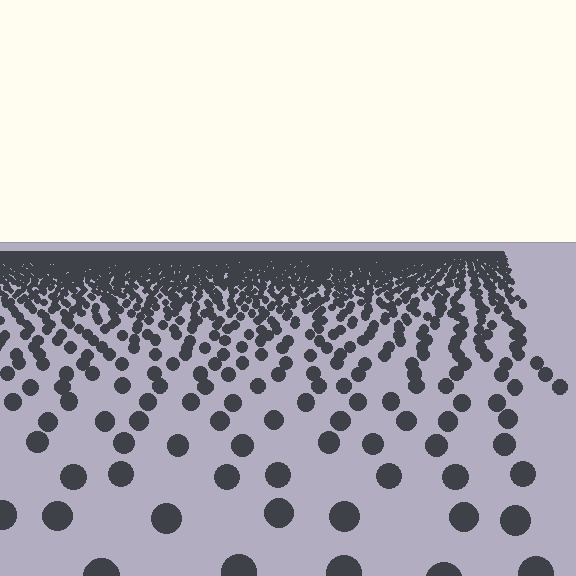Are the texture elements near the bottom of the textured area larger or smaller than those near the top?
Larger. Near the bottom, elements are closer to the viewer and appear at a bigger on-screen size.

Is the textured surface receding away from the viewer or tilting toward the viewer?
The surface is receding away from the viewer. Texture elements get smaller and denser toward the top.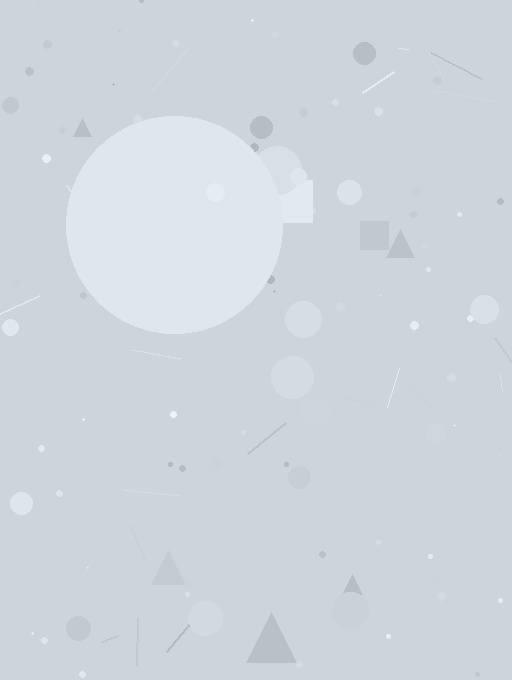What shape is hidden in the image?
A circle is hidden in the image.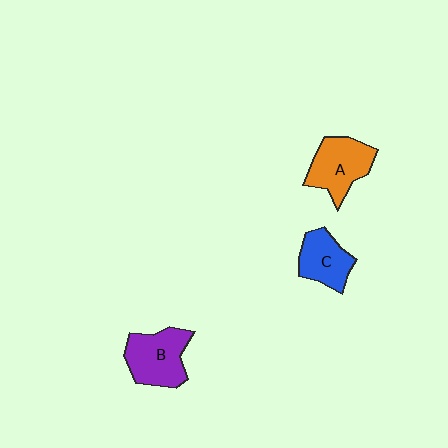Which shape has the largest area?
Shape B (purple).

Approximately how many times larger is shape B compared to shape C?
Approximately 1.3 times.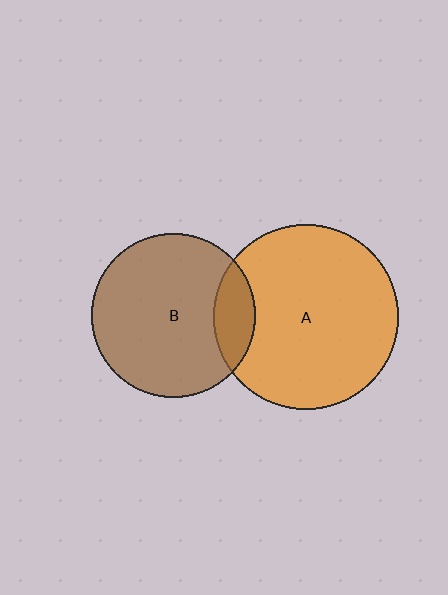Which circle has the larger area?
Circle A (orange).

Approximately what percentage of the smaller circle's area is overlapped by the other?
Approximately 15%.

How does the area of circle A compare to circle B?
Approximately 1.3 times.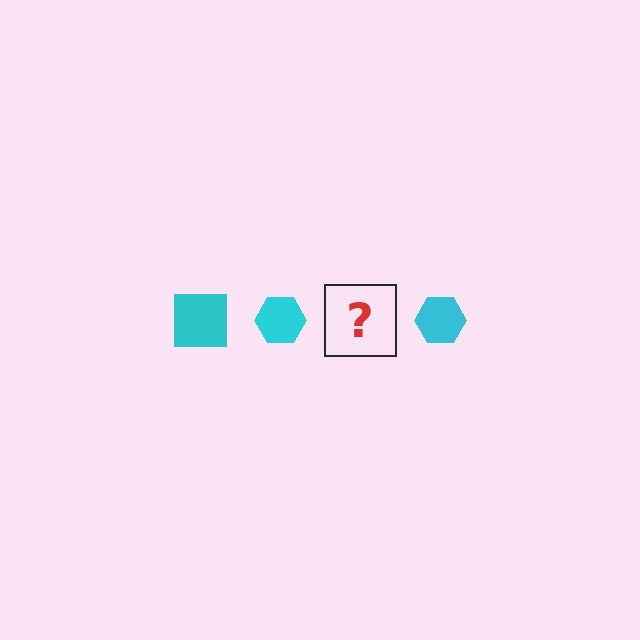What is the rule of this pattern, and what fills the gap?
The rule is that the pattern cycles through square, hexagon shapes in cyan. The gap should be filled with a cyan square.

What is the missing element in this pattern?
The missing element is a cyan square.